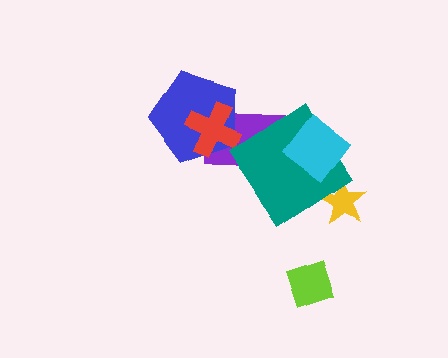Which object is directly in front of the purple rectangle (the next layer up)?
The blue pentagon is directly in front of the purple rectangle.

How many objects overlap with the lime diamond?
0 objects overlap with the lime diamond.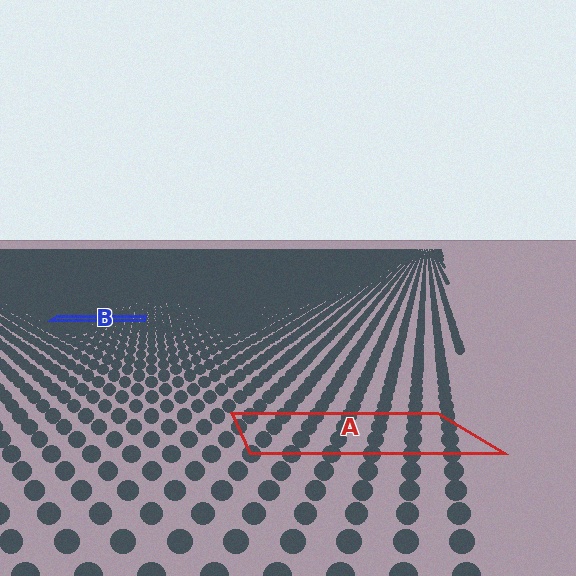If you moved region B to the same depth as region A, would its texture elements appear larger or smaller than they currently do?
They would appear larger. At a closer depth, the same texture elements are projected at a bigger on-screen size.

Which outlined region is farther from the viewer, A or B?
Region B is farther from the viewer — the texture elements inside it appear smaller and more densely packed.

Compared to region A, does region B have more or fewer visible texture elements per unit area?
Region B has more texture elements per unit area — they are packed more densely because it is farther away.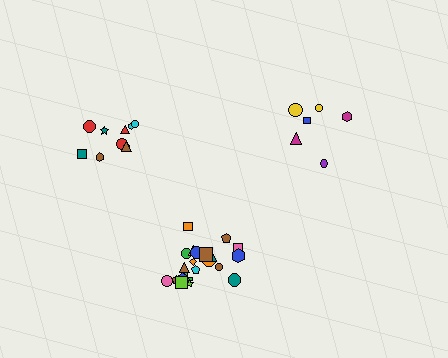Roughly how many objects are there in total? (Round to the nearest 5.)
Roughly 40 objects in total.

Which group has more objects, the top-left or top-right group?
The top-left group.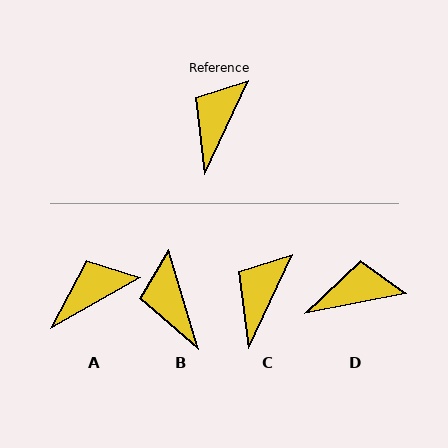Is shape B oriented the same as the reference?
No, it is off by about 42 degrees.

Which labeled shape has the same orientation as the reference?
C.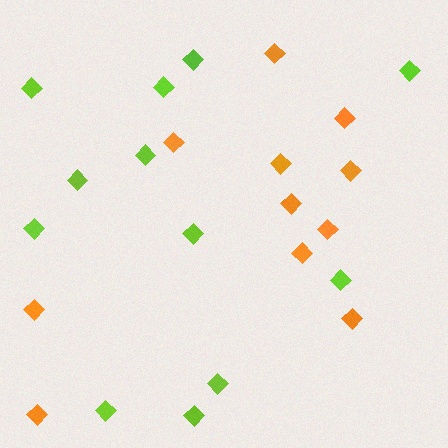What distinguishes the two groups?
There are 2 groups: one group of lime diamonds (12) and one group of orange diamonds (11).